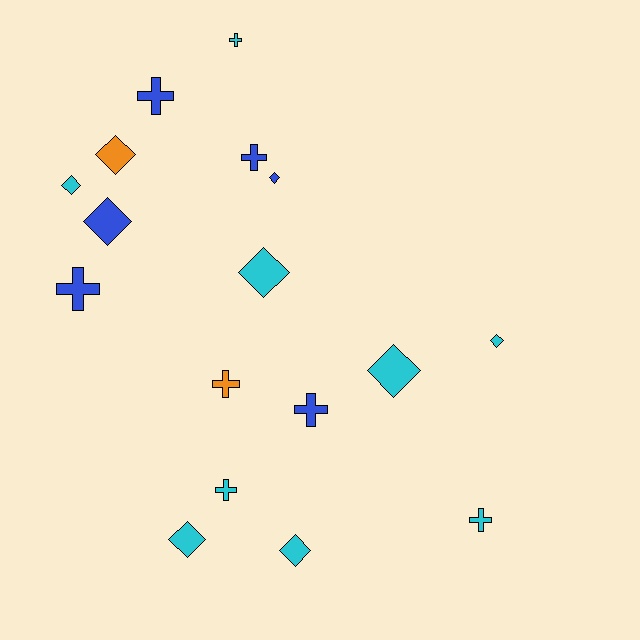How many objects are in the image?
There are 17 objects.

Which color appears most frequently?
Cyan, with 9 objects.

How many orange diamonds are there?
There is 1 orange diamond.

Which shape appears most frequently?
Diamond, with 9 objects.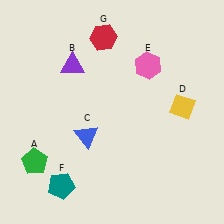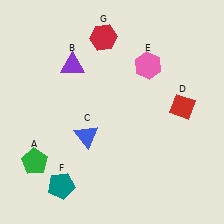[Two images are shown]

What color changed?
The diamond (D) changed from yellow in Image 1 to red in Image 2.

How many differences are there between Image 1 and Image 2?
There is 1 difference between the two images.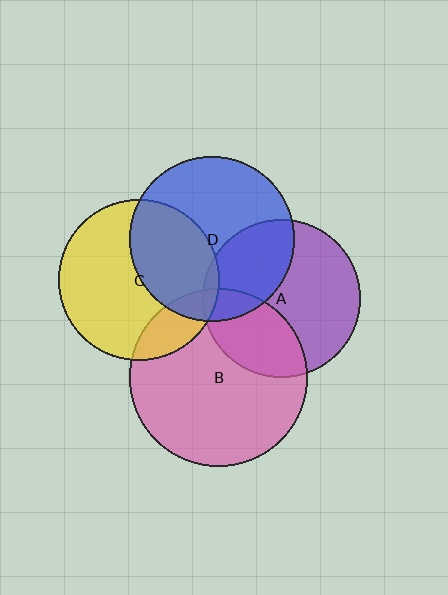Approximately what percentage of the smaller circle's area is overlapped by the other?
Approximately 5%.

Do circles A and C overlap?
Yes.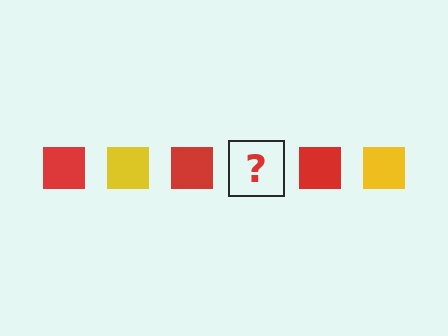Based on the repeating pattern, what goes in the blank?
The blank should be a yellow square.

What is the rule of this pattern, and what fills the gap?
The rule is that the pattern cycles through red, yellow squares. The gap should be filled with a yellow square.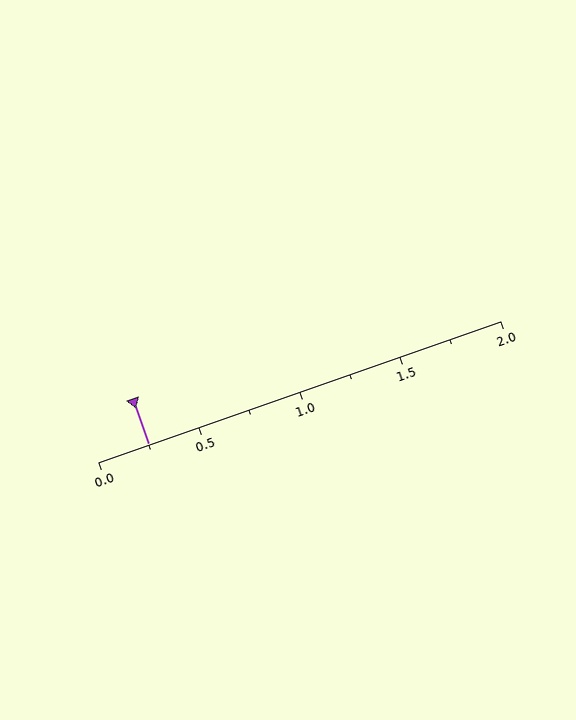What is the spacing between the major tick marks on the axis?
The major ticks are spaced 0.5 apart.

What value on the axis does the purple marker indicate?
The marker indicates approximately 0.25.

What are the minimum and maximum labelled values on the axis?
The axis runs from 0.0 to 2.0.